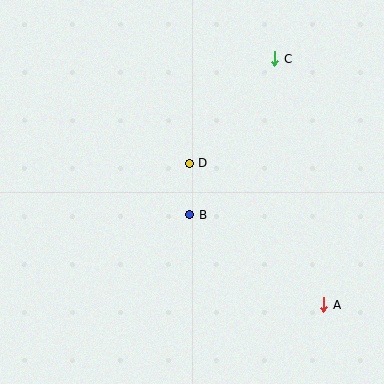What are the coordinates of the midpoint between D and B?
The midpoint between D and B is at (190, 189).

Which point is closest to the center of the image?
Point B at (190, 215) is closest to the center.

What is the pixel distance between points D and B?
The distance between D and B is 52 pixels.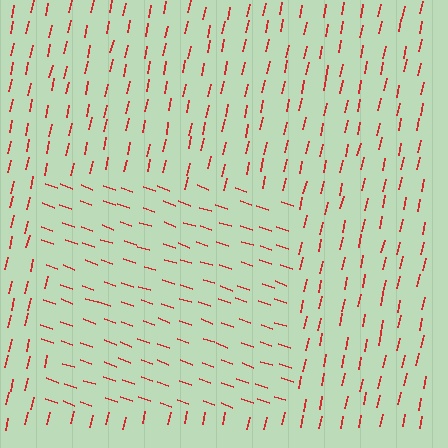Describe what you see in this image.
The image is filled with small red line segments. A rectangle region in the image has lines oriented differently from the surrounding lines, creating a visible texture boundary.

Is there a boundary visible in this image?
Yes, there is a texture boundary formed by a change in line orientation.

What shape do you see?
I see a rectangle.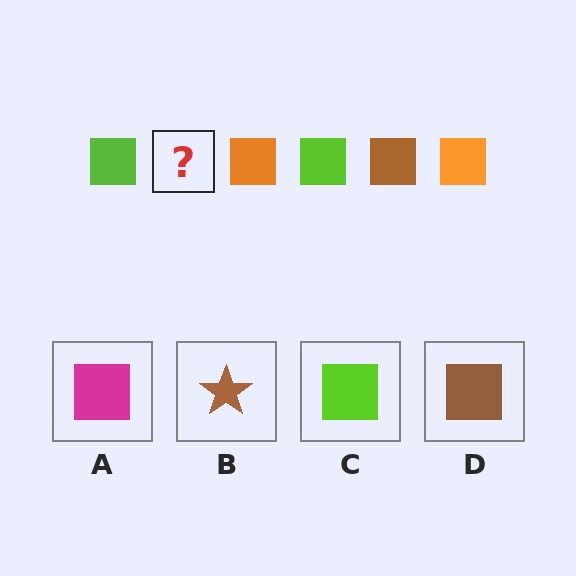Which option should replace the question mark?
Option D.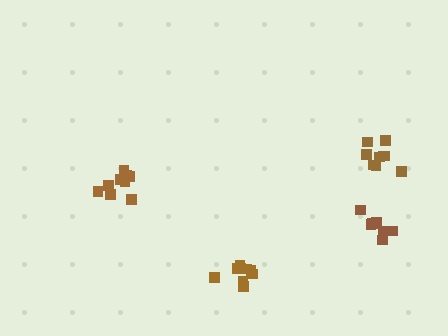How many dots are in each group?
Group 1: 9 dots, Group 2: 7 dots, Group 3: 9 dots, Group 4: 9 dots (34 total).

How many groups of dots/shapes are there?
There are 4 groups.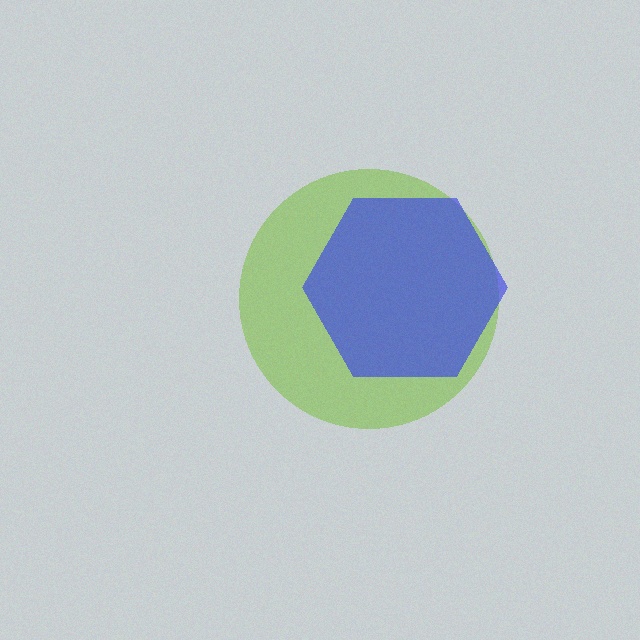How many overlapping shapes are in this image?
There are 2 overlapping shapes in the image.